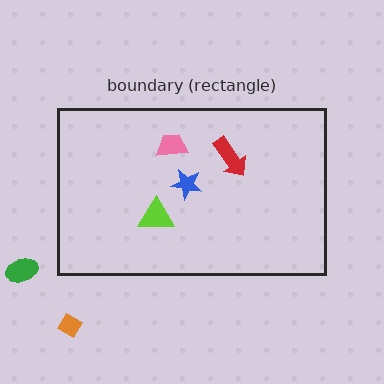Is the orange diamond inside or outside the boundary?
Outside.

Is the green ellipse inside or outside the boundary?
Outside.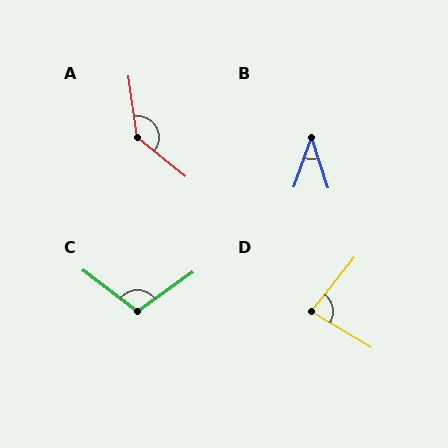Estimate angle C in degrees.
Approximately 107 degrees.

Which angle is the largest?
A, at approximately 137 degrees.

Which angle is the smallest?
B, at approximately 39 degrees.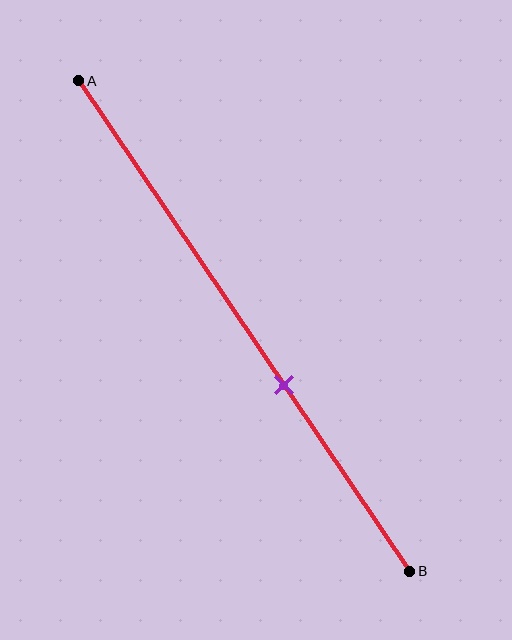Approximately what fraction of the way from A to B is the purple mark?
The purple mark is approximately 60% of the way from A to B.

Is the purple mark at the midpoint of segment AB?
No, the mark is at about 60% from A, not at the 50% midpoint.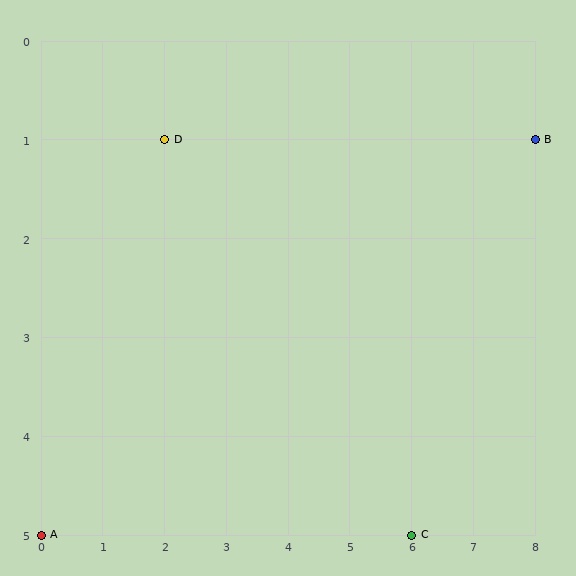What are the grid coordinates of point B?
Point B is at grid coordinates (8, 1).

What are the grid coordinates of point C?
Point C is at grid coordinates (6, 5).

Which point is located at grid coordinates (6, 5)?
Point C is at (6, 5).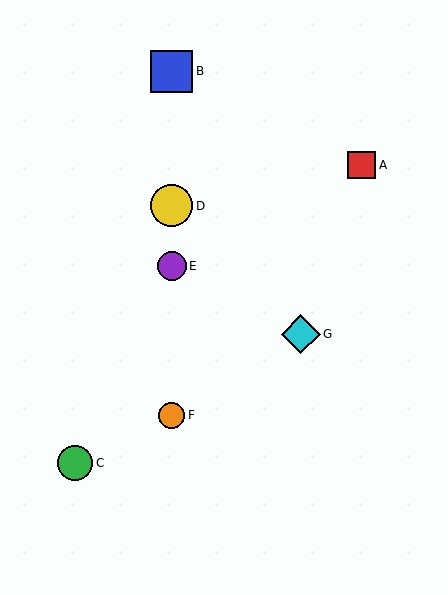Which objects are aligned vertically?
Objects B, D, E, F are aligned vertically.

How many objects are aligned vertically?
4 objects (B, D, E, F) are aligned vertically.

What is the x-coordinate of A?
Object A is at x≈362.